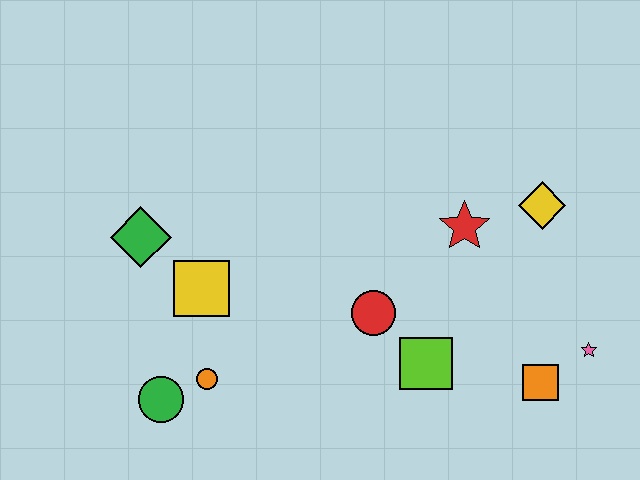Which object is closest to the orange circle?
The green circle is closest to the orange circle.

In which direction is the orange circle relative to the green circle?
The orange circle is to the right of the green circle.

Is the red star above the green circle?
Yes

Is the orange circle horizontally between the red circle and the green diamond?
Yes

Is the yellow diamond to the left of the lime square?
No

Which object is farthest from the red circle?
The green diamond is farthest from the red circle.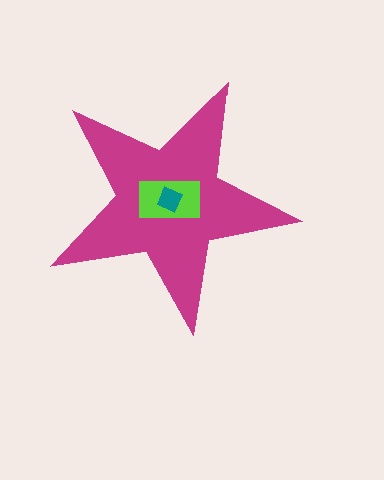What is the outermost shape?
The magenta star.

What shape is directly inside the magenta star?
The lime rectangle.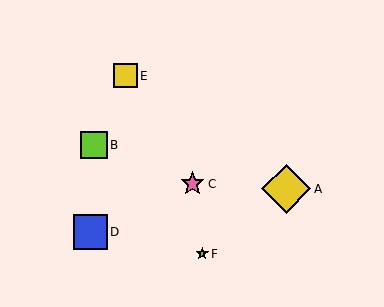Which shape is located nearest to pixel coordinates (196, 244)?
The lime star (labeled F) at (202, 254) is nearest to that location.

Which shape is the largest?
The yellow diamond (labeled A) is the largest.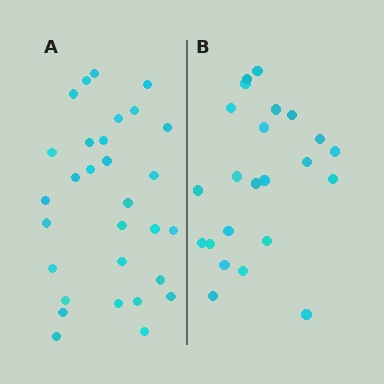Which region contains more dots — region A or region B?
Region A (the left region) has more dots.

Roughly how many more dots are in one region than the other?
Region A has roughly 8 or so more dots than region B.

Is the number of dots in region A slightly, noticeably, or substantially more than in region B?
Region A has noticeably more, but not dramatically so. The ratio is roughly 1.3 to 1.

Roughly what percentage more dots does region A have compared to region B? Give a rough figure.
About 30% more.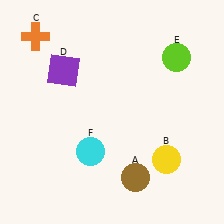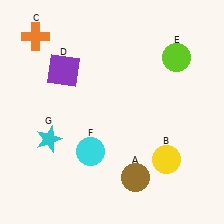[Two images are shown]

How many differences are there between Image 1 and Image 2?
There is 1 difference between the two images.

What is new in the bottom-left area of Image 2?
A cyan star (G) was added in the bottom-left area of Image 2.